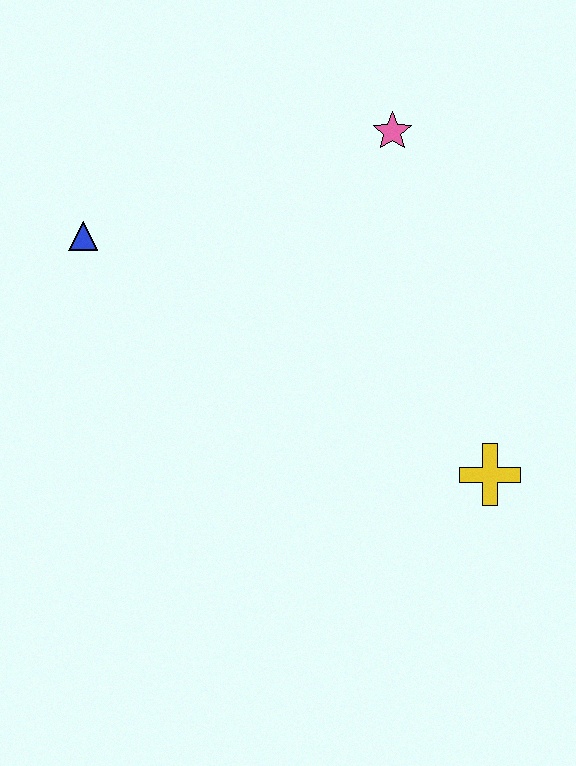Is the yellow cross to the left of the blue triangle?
No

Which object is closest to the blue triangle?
The pink star is closest to the blue triangle.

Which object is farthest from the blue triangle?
The yellow cross is farthest from the blue triangle.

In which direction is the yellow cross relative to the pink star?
The yellow cross is below the pink star.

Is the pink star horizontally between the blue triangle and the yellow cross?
Yes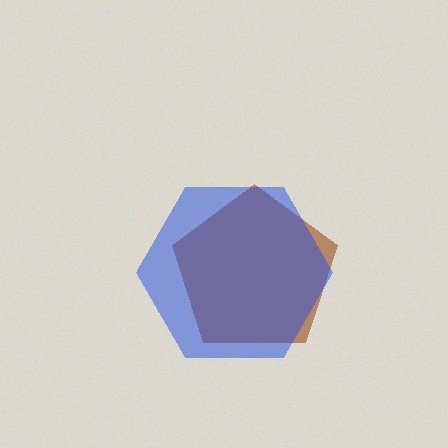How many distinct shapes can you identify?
There are 2 distinct shapes: a brown pentagon, a blue hexagon.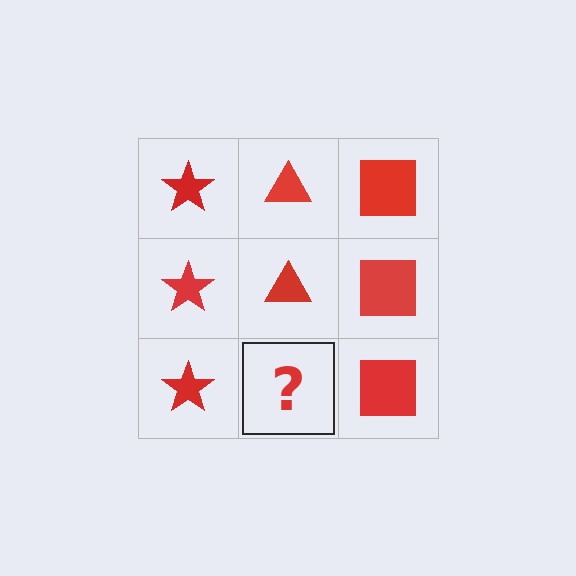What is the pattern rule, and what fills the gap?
The rule is that each column has a consistent shape. The gap should be filled with a red triangle.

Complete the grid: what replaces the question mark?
The question mark should be replaced with a red triangle.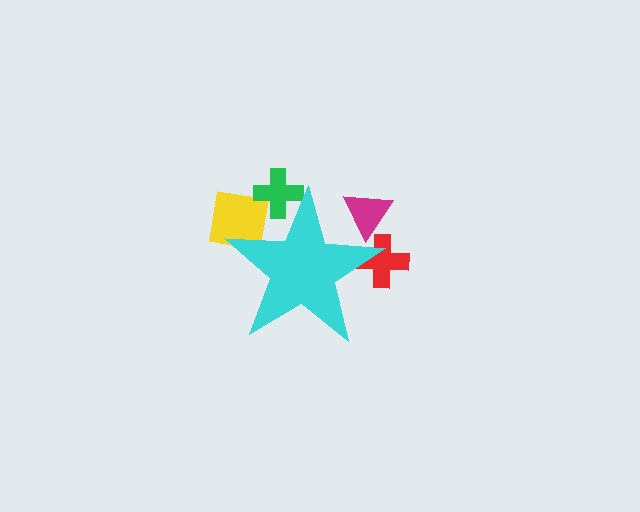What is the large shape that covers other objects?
A cyan star.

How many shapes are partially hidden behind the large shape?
4 shapes are partially hidden.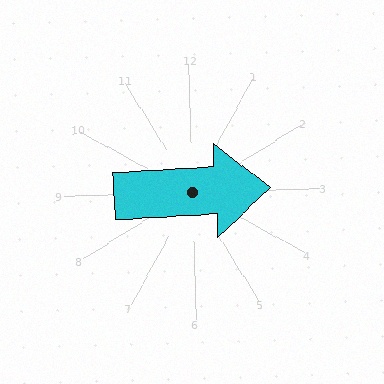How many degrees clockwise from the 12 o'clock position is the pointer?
Approximately 89 degrees.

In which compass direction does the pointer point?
East.